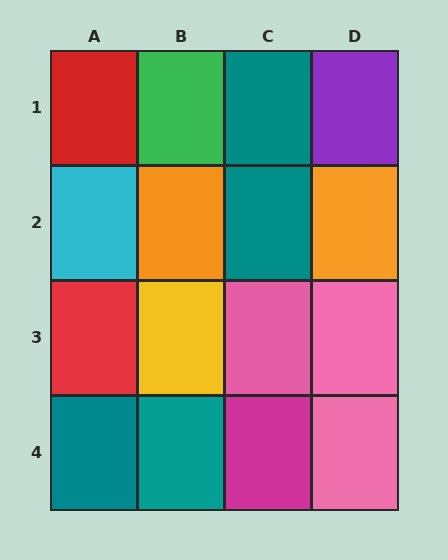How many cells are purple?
1 cell is purple.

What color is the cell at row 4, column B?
Teal.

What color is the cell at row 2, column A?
Cyan.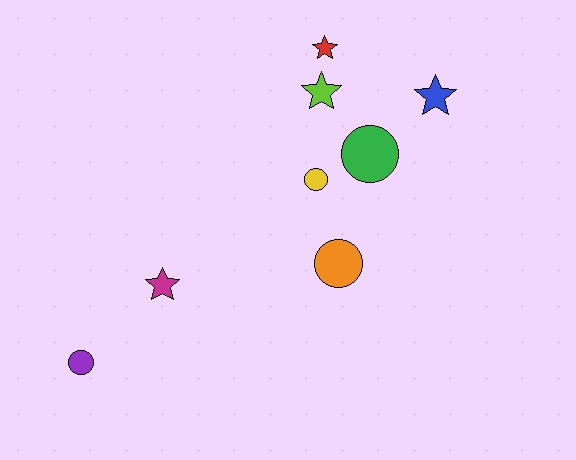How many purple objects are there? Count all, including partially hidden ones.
There is 1 purple object.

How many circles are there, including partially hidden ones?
There are 4 circles.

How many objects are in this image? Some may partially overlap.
There are 8 objects.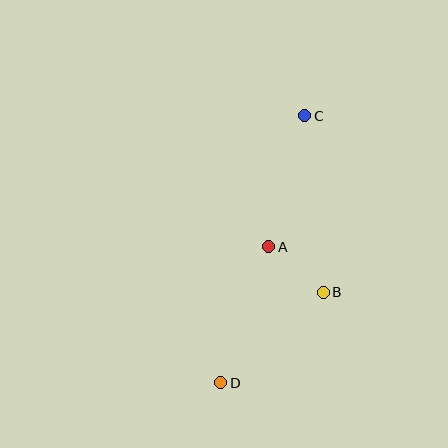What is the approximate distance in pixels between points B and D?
The distance between B and D is approximately 137 pixels.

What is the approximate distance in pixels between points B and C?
The distance between B and C is approximately 177 pixels.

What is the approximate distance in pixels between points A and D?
The distance between A and D is approximately 144 pixels.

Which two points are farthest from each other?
Points C and D are farthest from each other.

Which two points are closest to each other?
Points A and B are closest to each other.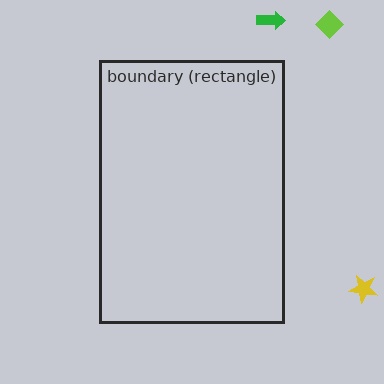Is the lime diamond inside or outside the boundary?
Outside.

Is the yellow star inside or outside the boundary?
Outside.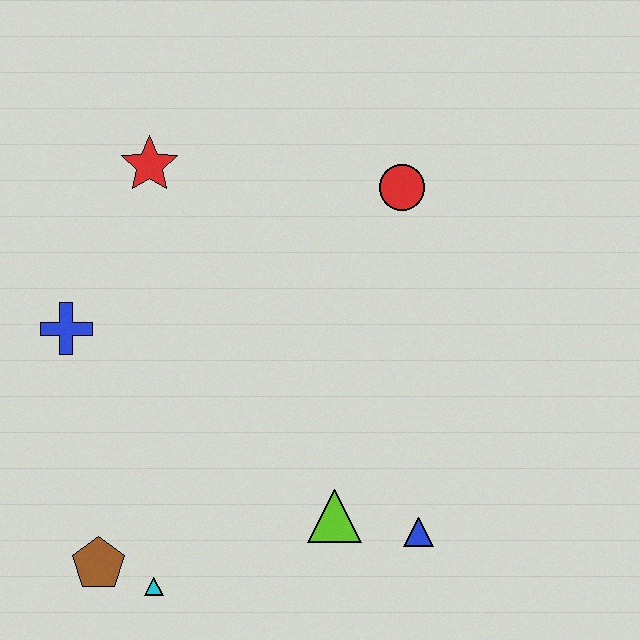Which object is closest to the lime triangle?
The blue triangle is closest to the lime triangle.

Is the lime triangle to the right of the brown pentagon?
Yes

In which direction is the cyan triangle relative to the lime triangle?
The cyan triangle is to the left of the lime triangle.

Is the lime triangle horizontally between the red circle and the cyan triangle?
Yes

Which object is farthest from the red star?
The blue triangle is farthest from the red star.